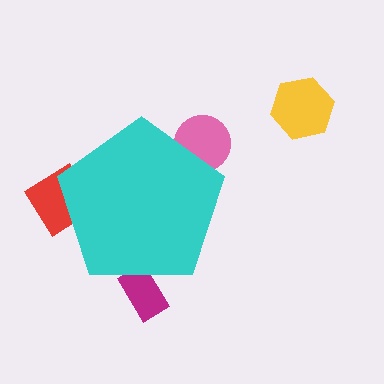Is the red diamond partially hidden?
Yes, the red diamond is partially hidden behind the cyan pentagon.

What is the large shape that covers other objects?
A cyan pentagon.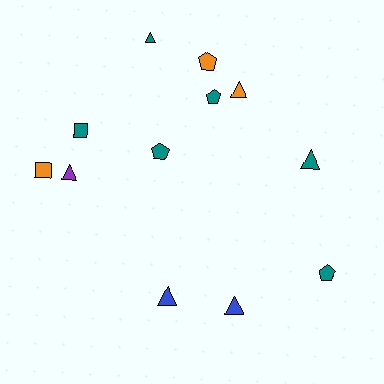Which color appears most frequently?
Teal, with 6 objects.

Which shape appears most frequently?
Triangle, with 6 objects.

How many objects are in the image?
There are 12 objects.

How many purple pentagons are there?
There are no purple pentagons.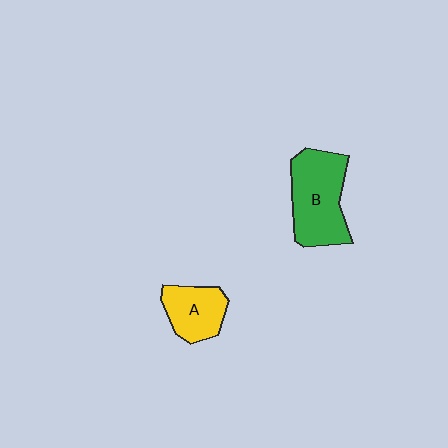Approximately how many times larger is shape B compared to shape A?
Approximately 1.7 times.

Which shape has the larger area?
Shape B (green).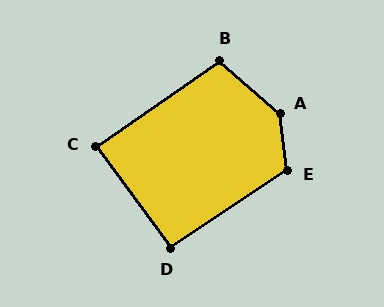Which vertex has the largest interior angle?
A, at approximately 138 degrees.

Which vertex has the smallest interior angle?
C, at approximately 88 degrees.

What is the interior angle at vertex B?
Approximately 104 degrees (obtuse).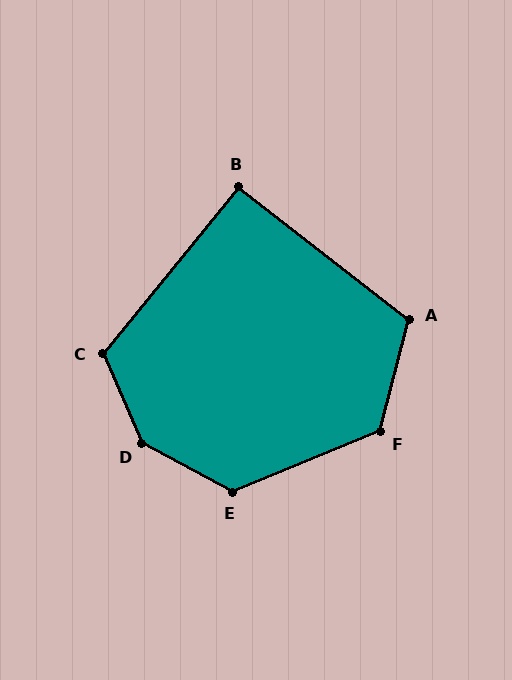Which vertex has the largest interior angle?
D, at approximately 142 degrees.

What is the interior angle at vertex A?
Approximately 114 degrees (obtuse).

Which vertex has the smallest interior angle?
B, at approximately 91 degrees.